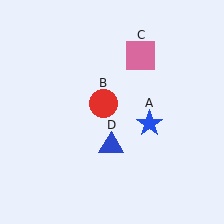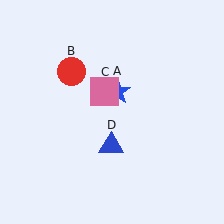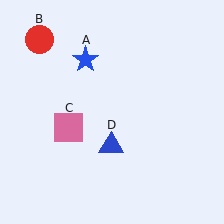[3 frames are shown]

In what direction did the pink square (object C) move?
The pink square (object C) moved down and to the left.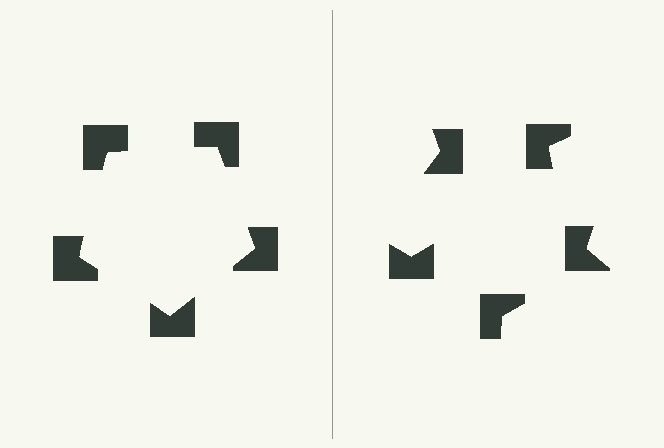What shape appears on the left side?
An illusory pentagon.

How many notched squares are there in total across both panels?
10 — 5 on each side.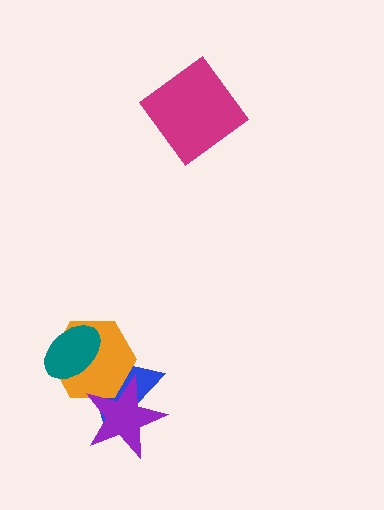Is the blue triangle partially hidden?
Yes, it is partially covered by another shape.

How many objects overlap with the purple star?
2 objects overlap with the purple star.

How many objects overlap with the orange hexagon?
3 objects overlap with the orange hexagon.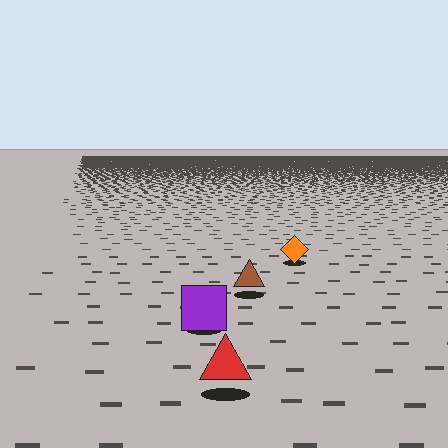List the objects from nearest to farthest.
From nearest to farthest: the red triangle, the purple square, the brown triangle, the orange diamond.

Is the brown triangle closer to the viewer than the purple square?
No. The purple square is closer — you can tell from the texture gradient: the ground texture is coarser near it.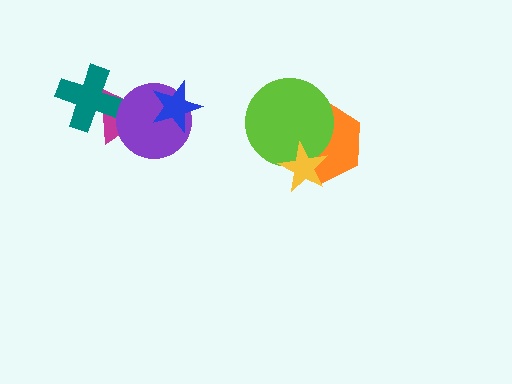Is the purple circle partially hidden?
Yes, it is partially covered by another shape.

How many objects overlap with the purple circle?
2 objects overlap with the purple circle.